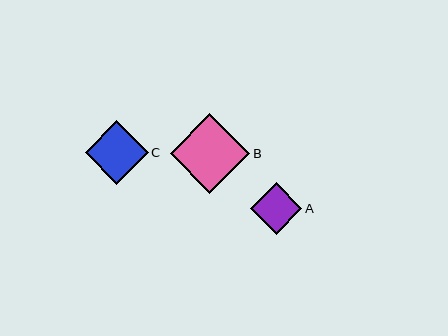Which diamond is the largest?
Diamond B is the largest with a size of approximately 79 pixels.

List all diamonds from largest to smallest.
From largest to smallest: B, C, A.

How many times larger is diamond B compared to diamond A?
Diamond B is approximately 1.5 times the size of diamond A.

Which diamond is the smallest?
Diamond A is the smallest with a size of approximately 52 pixels.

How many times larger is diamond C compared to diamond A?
Diamond C is approximately 1.2 times the size of diamond A.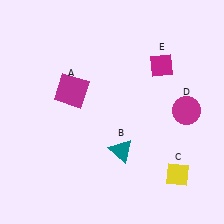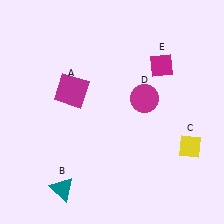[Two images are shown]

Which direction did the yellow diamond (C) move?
The yellow diamond (C) moved up.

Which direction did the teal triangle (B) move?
The teal triangle (B) moved left.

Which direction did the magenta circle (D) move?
The magenta circle (D) moved left.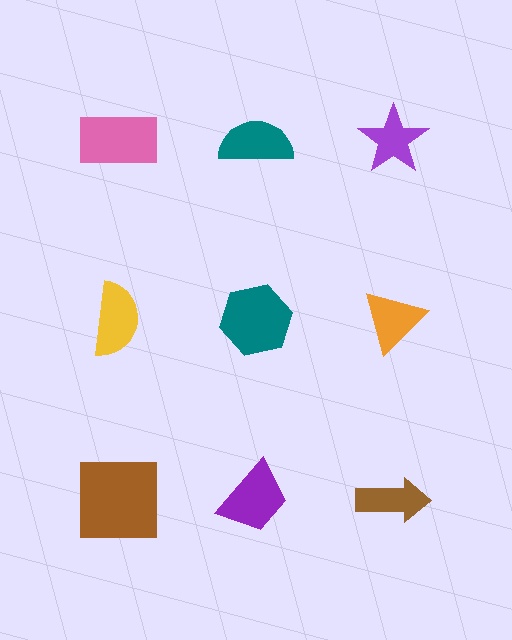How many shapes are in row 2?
3 shapes.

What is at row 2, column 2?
A teal hexagon.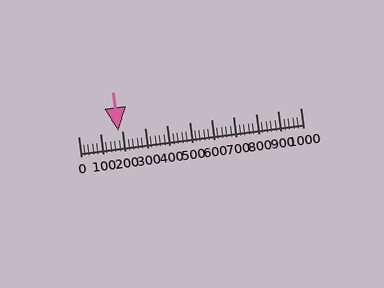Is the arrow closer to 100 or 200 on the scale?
The arrow is closer to 200.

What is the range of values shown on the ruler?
The ruler shows values from 0 to 1000.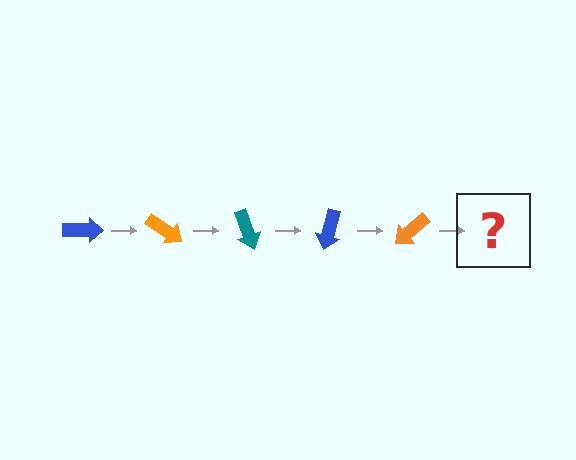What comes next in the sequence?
The next element should be a teal arrow, rotated 175 degrees from the start.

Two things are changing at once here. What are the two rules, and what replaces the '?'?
The two rules are that it rotates 35 degrees each step and the color cycles through blue, orange, and teal. The '?' should be a teal arrow, rotated 175 degrees from the start.